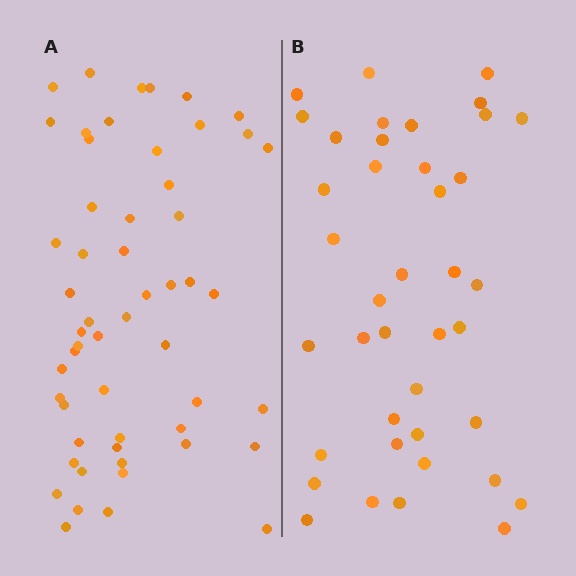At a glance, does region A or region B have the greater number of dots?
Region A (the left region) has more dots.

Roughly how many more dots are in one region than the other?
Region A has approximately 15 more dots than region B.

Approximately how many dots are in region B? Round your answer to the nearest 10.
About 40 dots.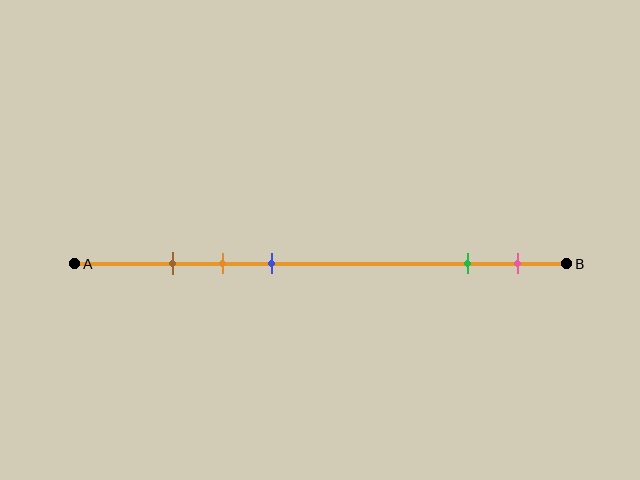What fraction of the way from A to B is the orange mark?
The orange mark is approximately 30% (0.3) of the way from A to B.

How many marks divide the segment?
There are 5 marks dividing the segment.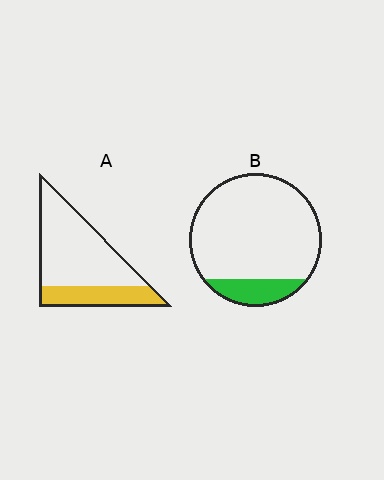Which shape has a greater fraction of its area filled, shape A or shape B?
Shape A.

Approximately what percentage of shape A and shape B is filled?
A is approximately 30% and B is approximately 15%.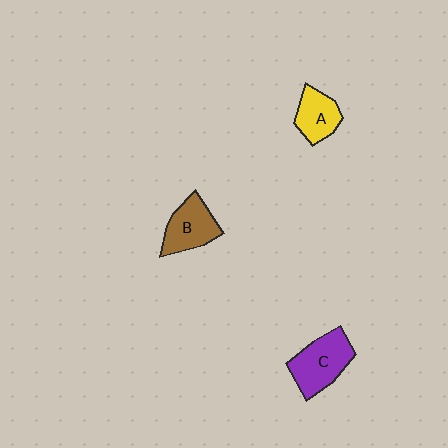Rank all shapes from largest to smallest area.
From largest to smallest: C (purple), B (brown), A (yellow).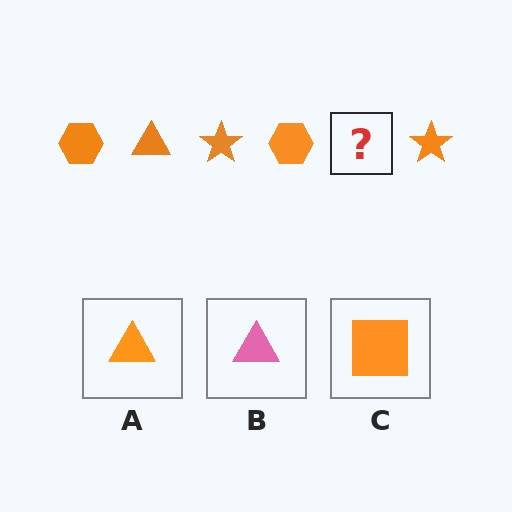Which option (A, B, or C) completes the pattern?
A.